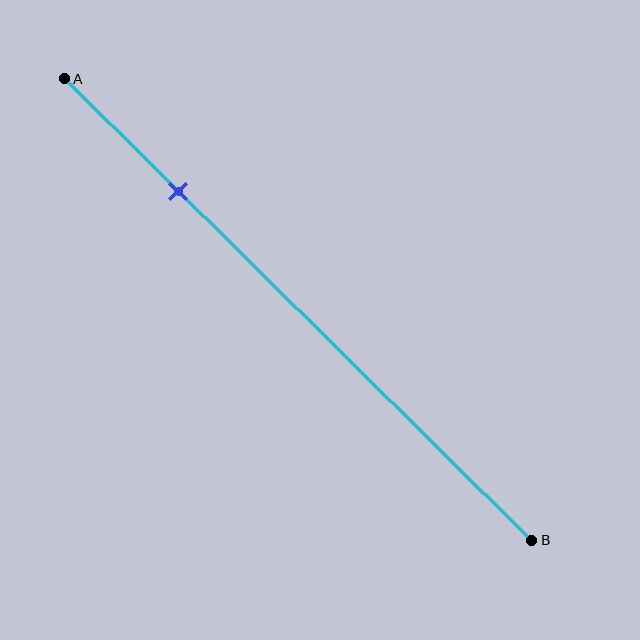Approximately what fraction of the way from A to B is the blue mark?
The blue mark is approximately 25% of the way from A to B.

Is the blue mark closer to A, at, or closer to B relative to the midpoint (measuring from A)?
The blue mark is closer to point A than the midpoint of segment AB.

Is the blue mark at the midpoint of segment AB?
No, the mark is at about 25% from A, not at the 50% midpoint.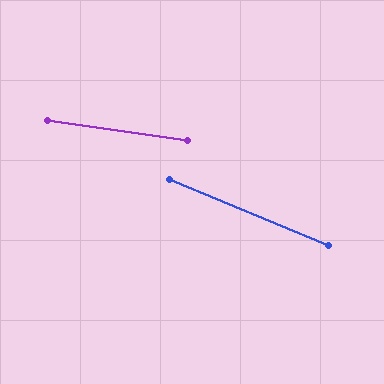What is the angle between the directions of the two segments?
Approximately 15 degrees.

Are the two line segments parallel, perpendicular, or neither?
Neither parallel nor perpendicular — they differ by about 15°.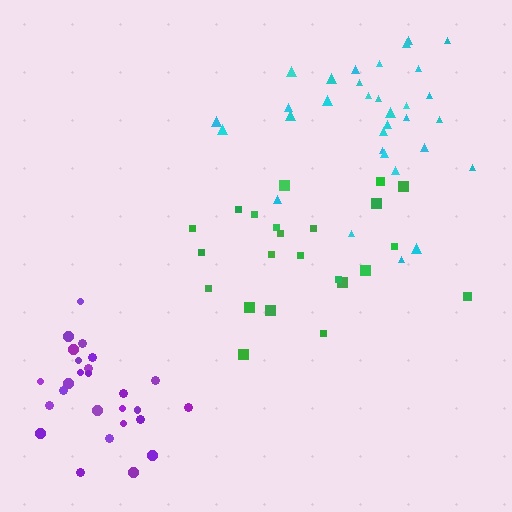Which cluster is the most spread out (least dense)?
Green.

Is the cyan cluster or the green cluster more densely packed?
Cyan.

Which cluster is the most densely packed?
Purple.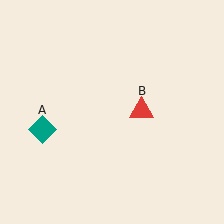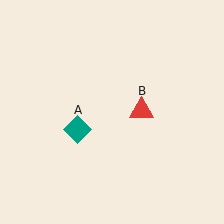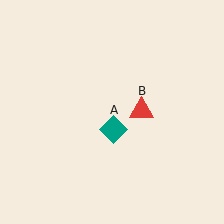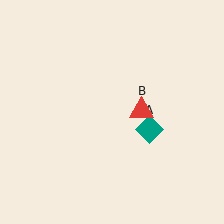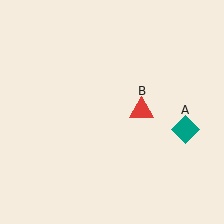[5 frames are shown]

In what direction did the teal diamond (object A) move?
The teal diamond (object A) moved right.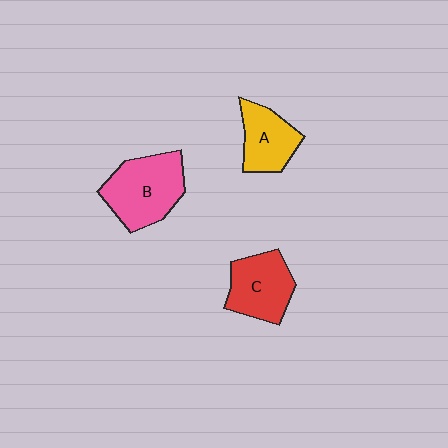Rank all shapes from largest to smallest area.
From largest to smallest: B (pink), C (red), A (yellow).